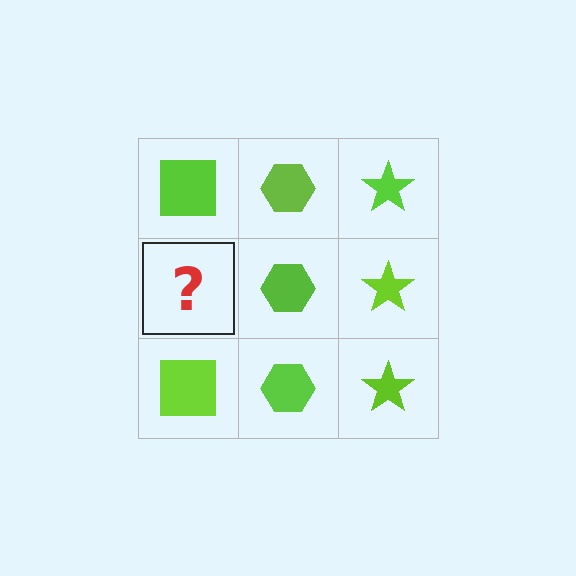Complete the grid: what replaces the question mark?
The question mark should be replaced with a lime square.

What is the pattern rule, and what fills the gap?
The rule is that each column has a consistent shape. The gap should be filled with a lime square.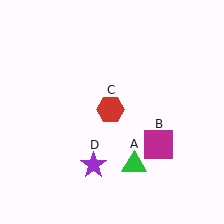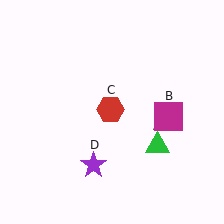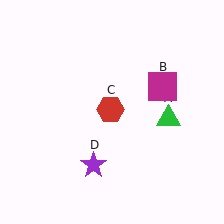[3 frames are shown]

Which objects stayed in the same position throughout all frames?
Red hexagon (object C) and purple star (object D) remained stationary.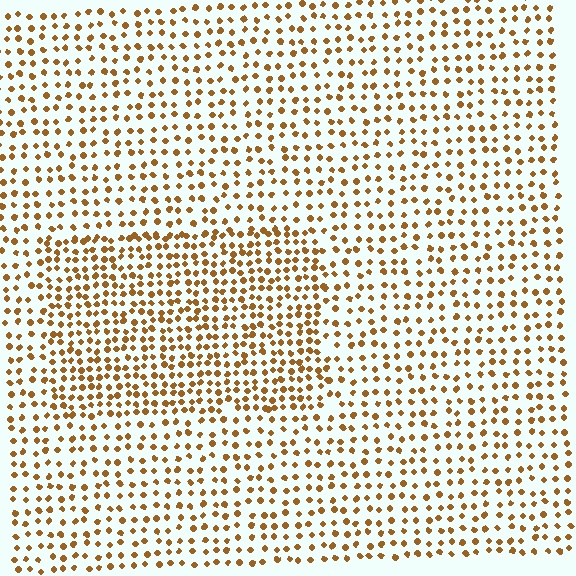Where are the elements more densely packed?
The elements are more densely packed inside the rectangle boundary.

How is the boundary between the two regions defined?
The boundary is defined by a change in element density (approximately 1.7x ratio). All elements are the same color, size, and shape.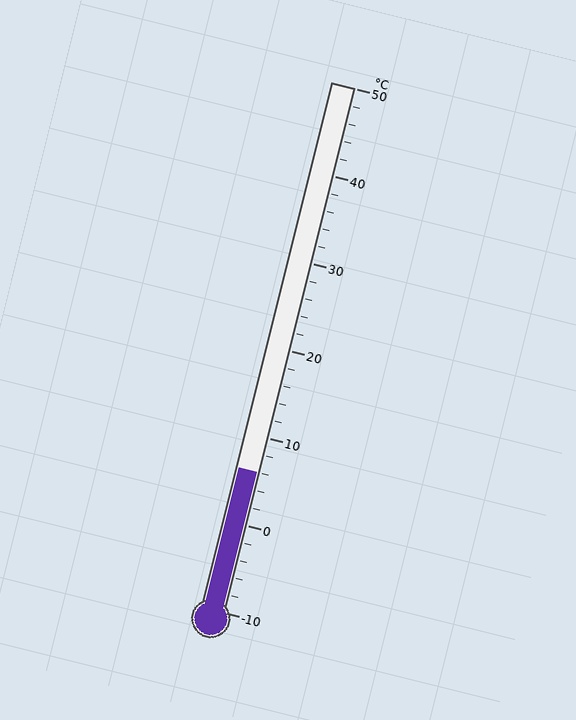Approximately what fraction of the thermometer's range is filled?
The thermometer is filled to approximately 25% of its range.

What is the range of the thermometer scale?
The thermometer scale ranges from -10°C to 50°C.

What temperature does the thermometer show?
The thermometer shows approximately 6°C.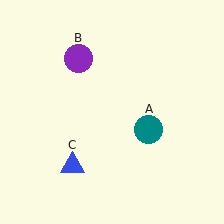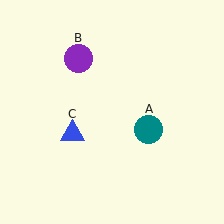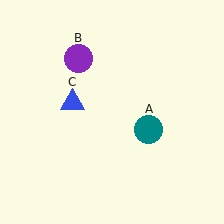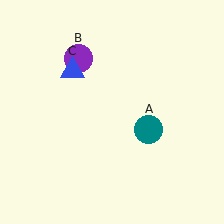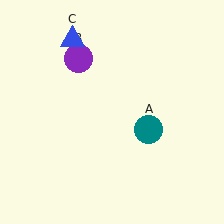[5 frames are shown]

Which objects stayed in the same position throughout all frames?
Teal circle (object A) and purple circle (object B) remained stationary.